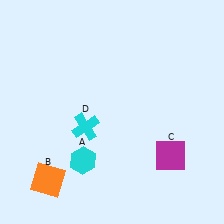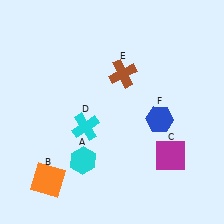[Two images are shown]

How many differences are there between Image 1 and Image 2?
There are 2 differences between the two images.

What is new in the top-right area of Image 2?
A brown cross (E) was added in the top-right area of Image 2.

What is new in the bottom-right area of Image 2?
A blue hexagon (F) was added in the bottom-right area of Image 2.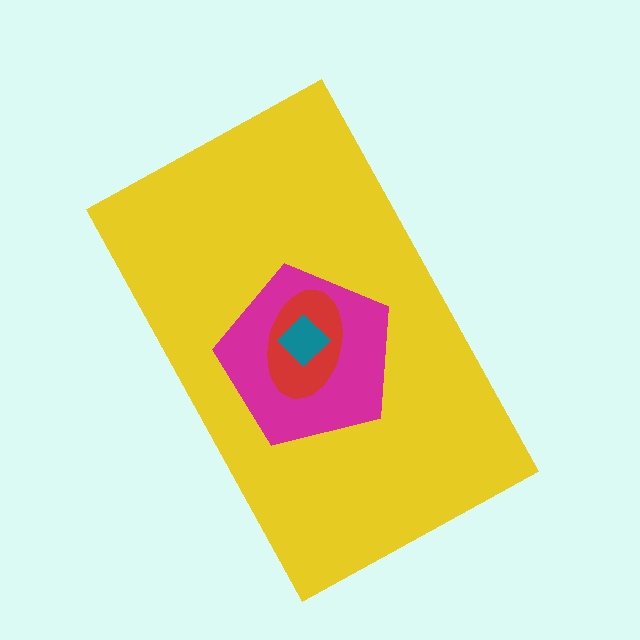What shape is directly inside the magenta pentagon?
The red ellipse.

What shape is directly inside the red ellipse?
The teal diamond.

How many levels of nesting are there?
4.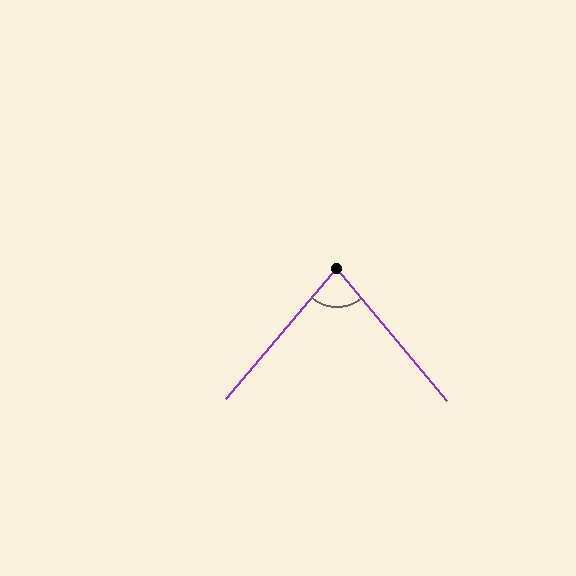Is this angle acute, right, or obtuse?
It is acute.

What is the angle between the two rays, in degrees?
Approximately 80 degrees.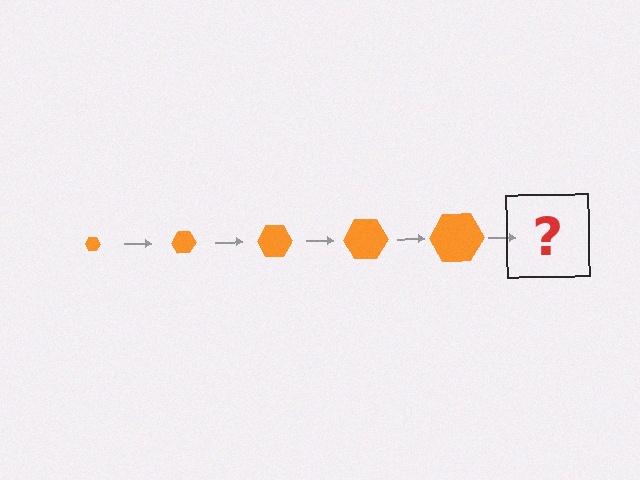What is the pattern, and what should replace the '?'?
The pattern is that the hexagon gets progressively larger each step. The '?' should be an orange hexagon, larger than the previous one.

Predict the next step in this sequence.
The next step is an orange hexagon, larger than the previous one.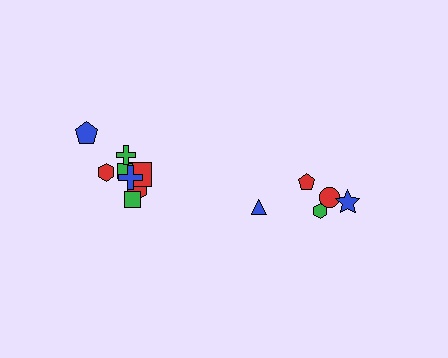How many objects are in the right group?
There are 5 objects.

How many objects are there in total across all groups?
There are 13 objects.